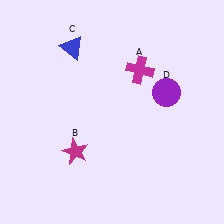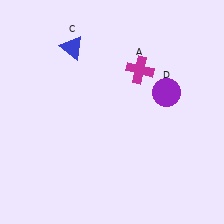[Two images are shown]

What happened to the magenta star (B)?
The magenta star (B) was removed in Image 2. It was in the bottom-left area of Image 1.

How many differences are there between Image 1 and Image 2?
There is 1 difference between the two images.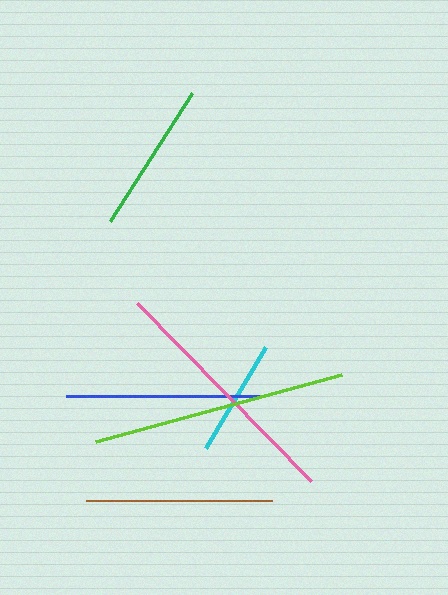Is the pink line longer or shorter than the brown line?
The pink line is longer than the brown line.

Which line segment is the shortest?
The cyan line is the shortest at approximately 117 pixels.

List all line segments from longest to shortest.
From longest to shortest: lime, pink, blue, brown, green, cyan.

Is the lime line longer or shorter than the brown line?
The lime line is longer than the brown line.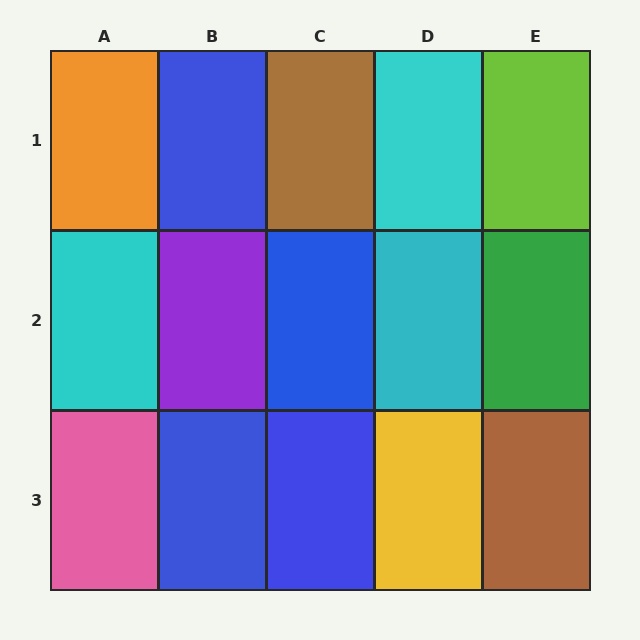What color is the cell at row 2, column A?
Cyan.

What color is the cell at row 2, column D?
Cyan.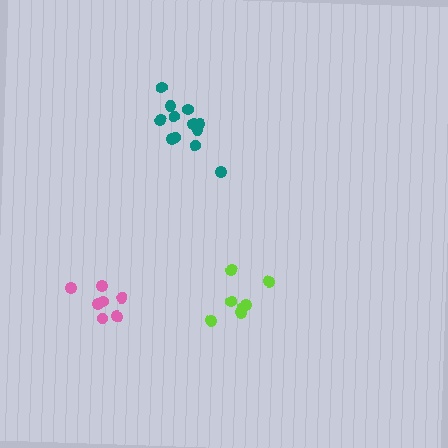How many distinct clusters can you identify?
There are 3 distinct clusters.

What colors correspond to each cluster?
The clusters are colored: pink, lime, teal.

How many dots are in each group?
Group 1: 7 dots, Group 2: 7 dots, Group 3: 12 dots (26 total).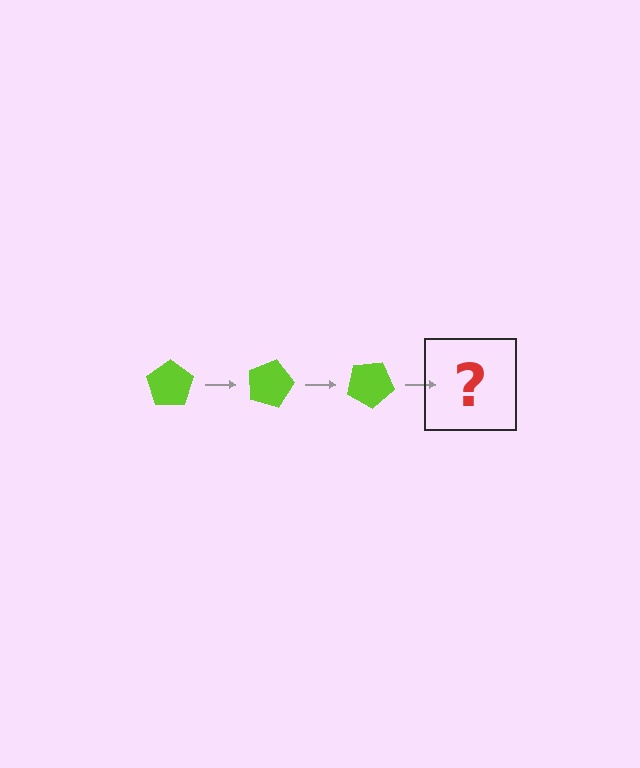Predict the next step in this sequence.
The next step is a lime pentagon rotated 45 degrees.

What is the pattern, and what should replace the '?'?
The pattern is that the pentagon rotates 15 degrees each step. The '?' should be a lime pentagon rotated 45 degrees.